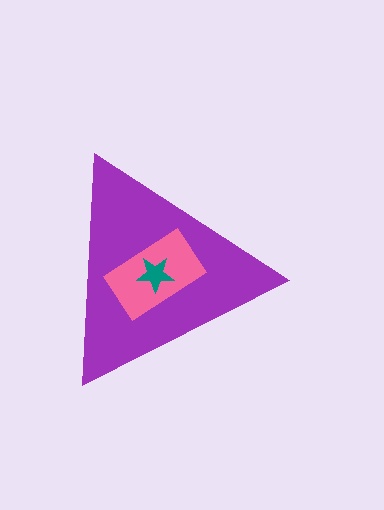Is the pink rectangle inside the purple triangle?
Yes.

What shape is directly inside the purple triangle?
The pink rectangle.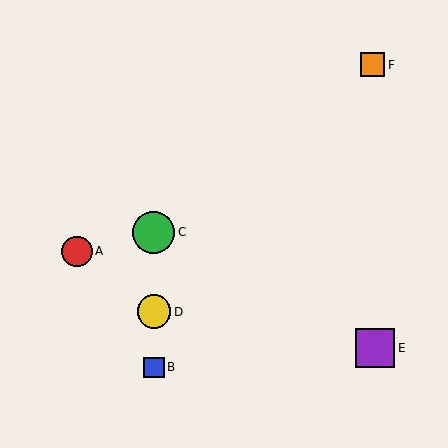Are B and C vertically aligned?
Yes, both are at x≈154.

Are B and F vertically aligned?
No, B is at x≈154 and F is at x≈373.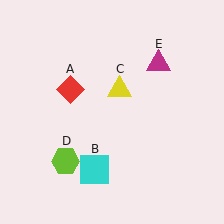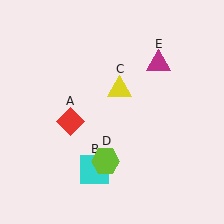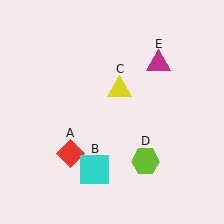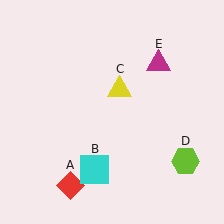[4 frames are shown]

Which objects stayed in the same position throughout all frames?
Cyan square (object B) and yellow triangle (object C) and magenta triangle (object E) remained stationary.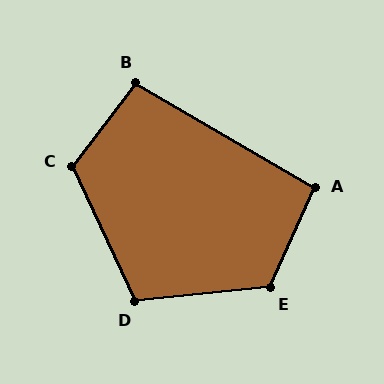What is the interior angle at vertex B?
Approximately 97 degrees (obtuse).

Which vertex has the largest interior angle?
E, at approximately 120 degrees.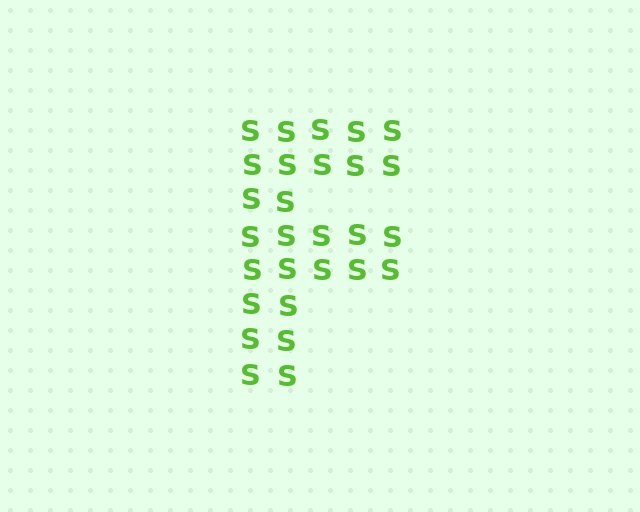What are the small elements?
The small elements are letter S's.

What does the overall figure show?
The overall figure shows the letter F.